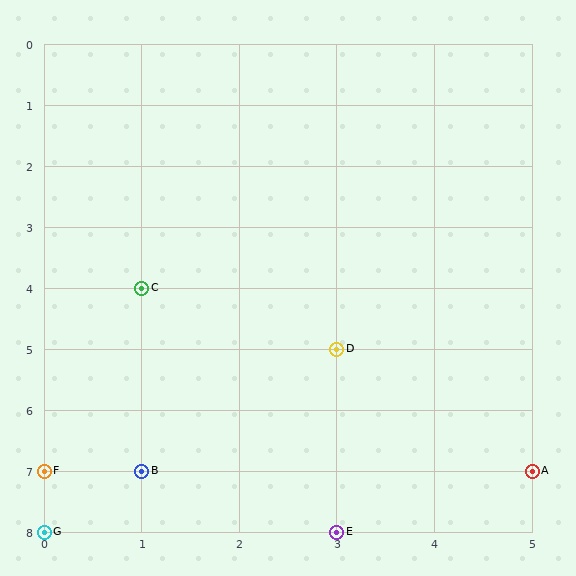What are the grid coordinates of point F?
Point F is at grid coordinates (0, 7).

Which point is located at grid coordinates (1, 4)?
Point C is at (1, 4).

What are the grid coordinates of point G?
Point G is at grid coordinates (0, 8).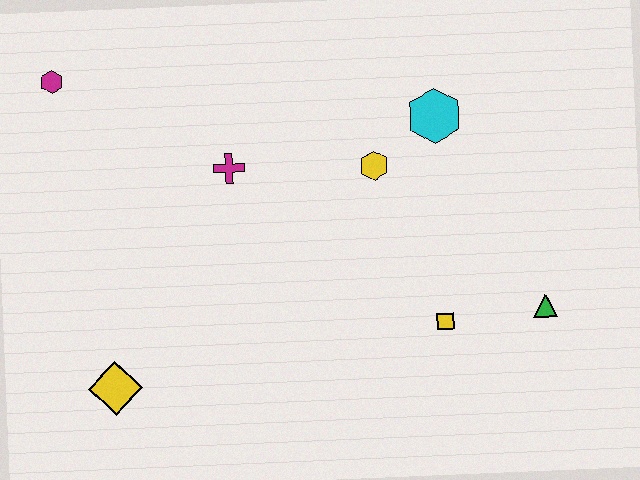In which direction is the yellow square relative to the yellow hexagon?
The yellow square is below the yellow hexagon.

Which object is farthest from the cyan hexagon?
The yellow diamond is farthest from the cyan hexagon.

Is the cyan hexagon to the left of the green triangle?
Yes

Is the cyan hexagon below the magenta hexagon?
Yes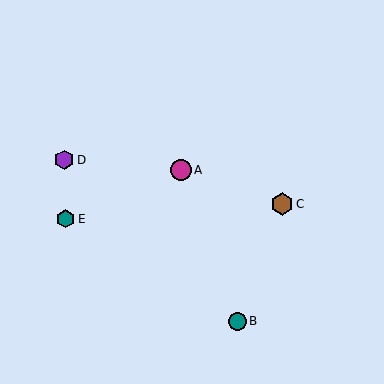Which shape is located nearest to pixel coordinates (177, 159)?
The magenta circle (labeled A) at (181, 170) is nearest to that location.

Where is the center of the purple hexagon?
The center of the purple hexagon is at (64, 160).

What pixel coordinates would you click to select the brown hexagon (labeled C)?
Click at (282, 204) to select the brown hexagon C.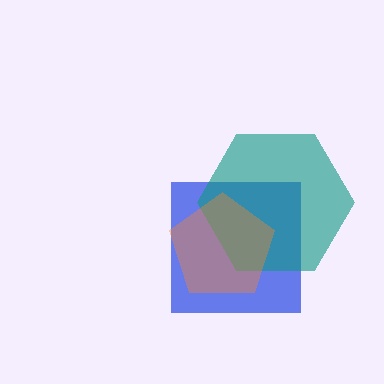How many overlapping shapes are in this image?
There are 3 overlapping shapes in the image.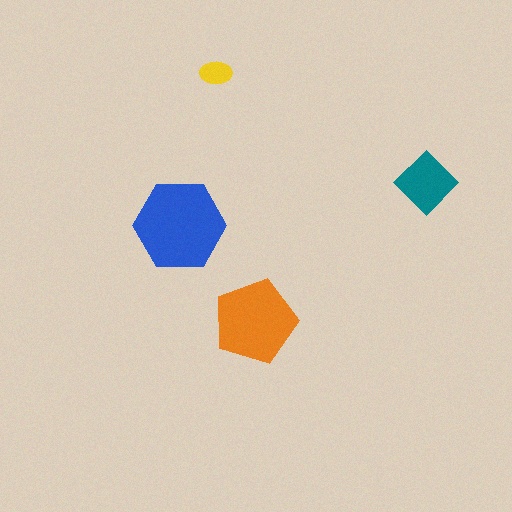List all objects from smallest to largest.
The yellow ellipse, the teal diamond, the orange pentagon, the blue hexagon.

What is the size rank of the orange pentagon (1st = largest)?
2nd.